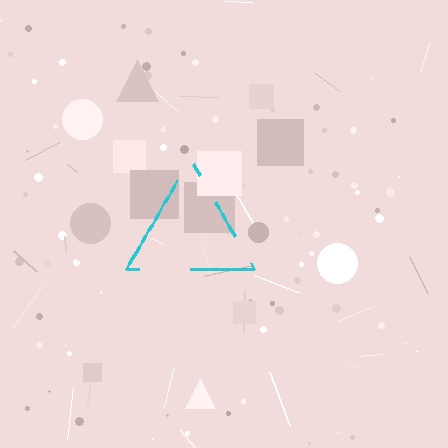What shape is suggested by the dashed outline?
The dashed outline suggests a triangle.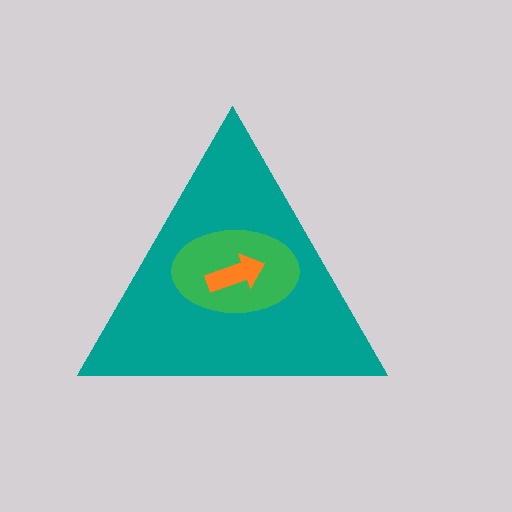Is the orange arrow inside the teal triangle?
Yes.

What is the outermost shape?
The teal triangle.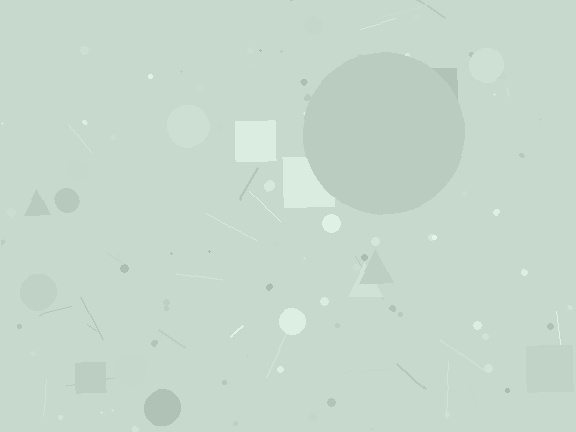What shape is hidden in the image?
A circle is hidden in the image.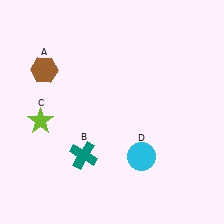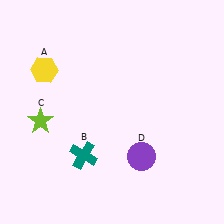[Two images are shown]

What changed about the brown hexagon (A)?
In Image 1, A is brown. In Image 2, it changed to yellow.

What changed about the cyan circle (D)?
In Image 1, D is cyan. In Image 2, it changed to purple.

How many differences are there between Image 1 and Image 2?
There are 2 differences between the two images.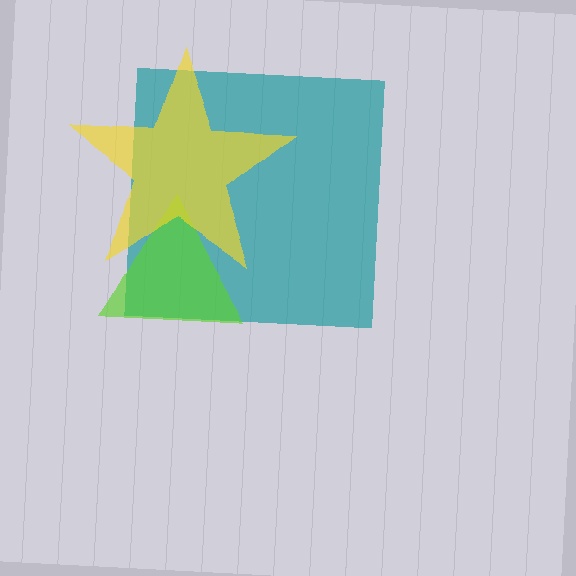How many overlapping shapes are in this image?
There are 3 overlapping shapes in the image.